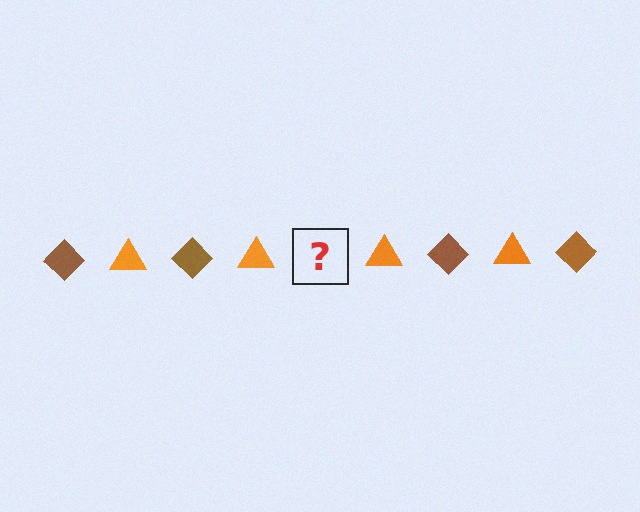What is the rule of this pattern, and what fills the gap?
The rule is that the pattern alternates between brown diamond and orange triangle. The gap should be filled with a brown diamond.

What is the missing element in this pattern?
The missing element is a brown diamond.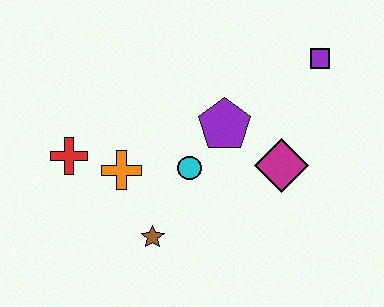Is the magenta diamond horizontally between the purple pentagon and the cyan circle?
No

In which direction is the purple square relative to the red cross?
The purple square is to the right of the red cross.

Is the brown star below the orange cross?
Yes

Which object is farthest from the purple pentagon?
The red cross is farthest from the purple pentagon.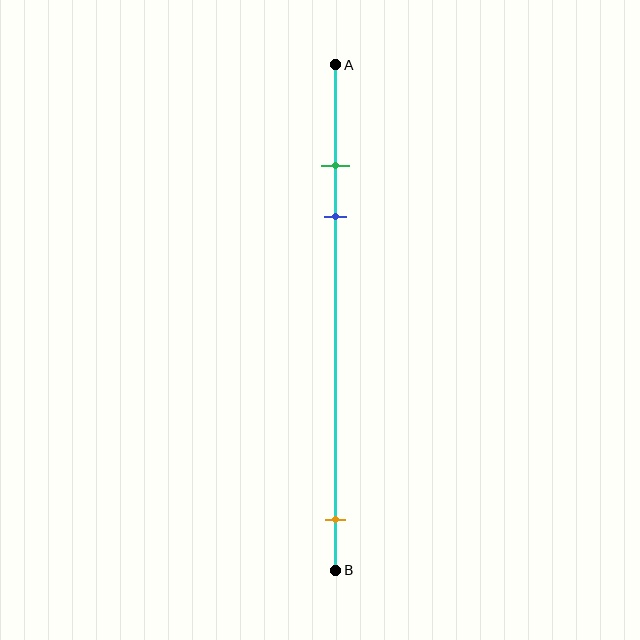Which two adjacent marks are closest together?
The green and blue marks are the closest adjacent pair.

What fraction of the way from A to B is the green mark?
The green mark is approximately 20% (0.2) of the way from A to B.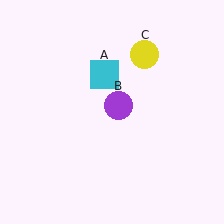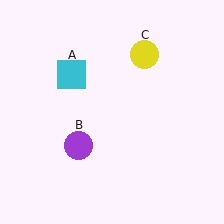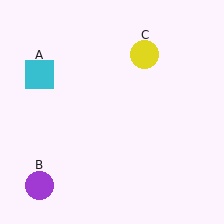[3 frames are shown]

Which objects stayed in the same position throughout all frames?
Yellow circle (object C) remained stationary.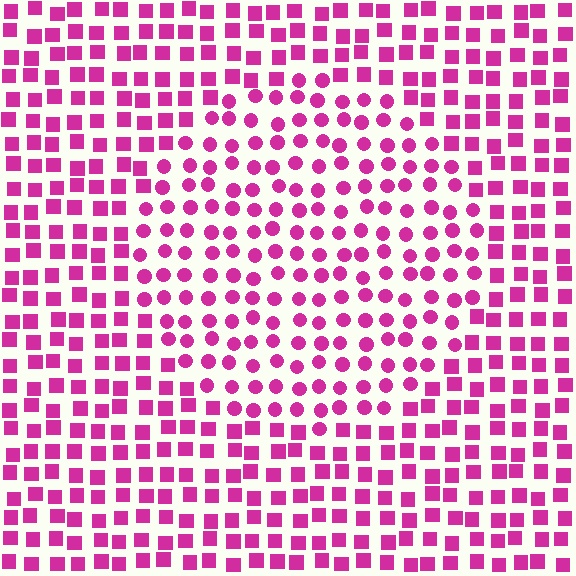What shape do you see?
I see a circle.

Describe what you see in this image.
The image is filled with small magenta elements arranged in a uniform grid. A circle-shaped region contains circles, while the surrounding area contains squares. The boundary is defined purely by the change in element shape.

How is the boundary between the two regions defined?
The boundary is defined by a change in element shape: circles inside vs. squares outside. All elements share the same color and spacing.